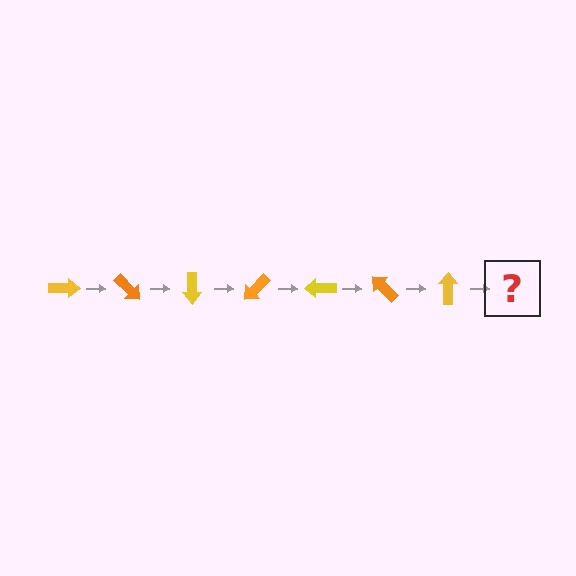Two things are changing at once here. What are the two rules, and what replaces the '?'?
The two rules are that it rotates 45 degrees each step and the color cycles through yellow and orange. The '?' should be an orange arrow, rotated 315 degrees from the start.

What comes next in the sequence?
The next element should be an orange arrow, rotated 315 degrees from the start.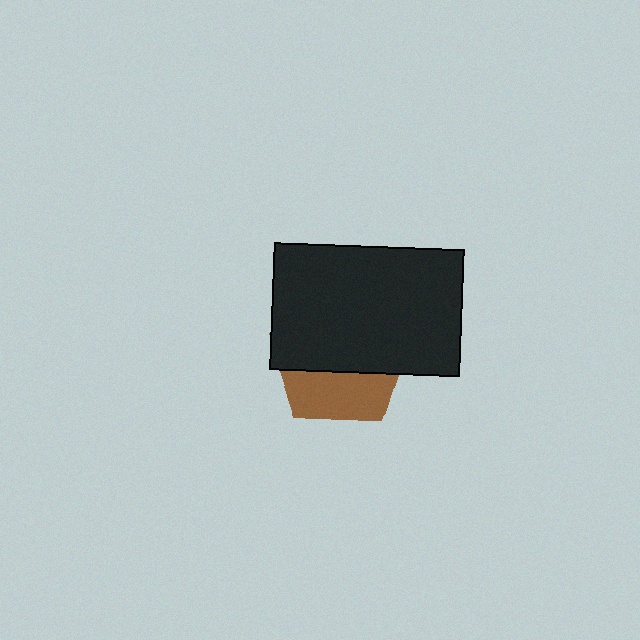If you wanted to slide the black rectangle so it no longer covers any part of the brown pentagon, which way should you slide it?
Slide it up — that is the most direct way to separate the two shapes.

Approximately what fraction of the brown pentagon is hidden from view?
Roughly 63% of the brown pentagon is hidden behind the black rectangle.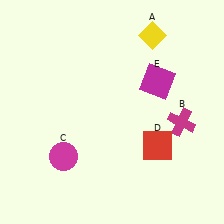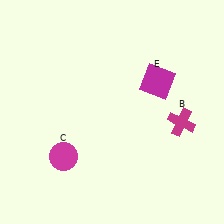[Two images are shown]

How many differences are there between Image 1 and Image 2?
There are 2 differences between the two images.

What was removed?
The yellow diamond (A), the red square (D) were removed in Image 2.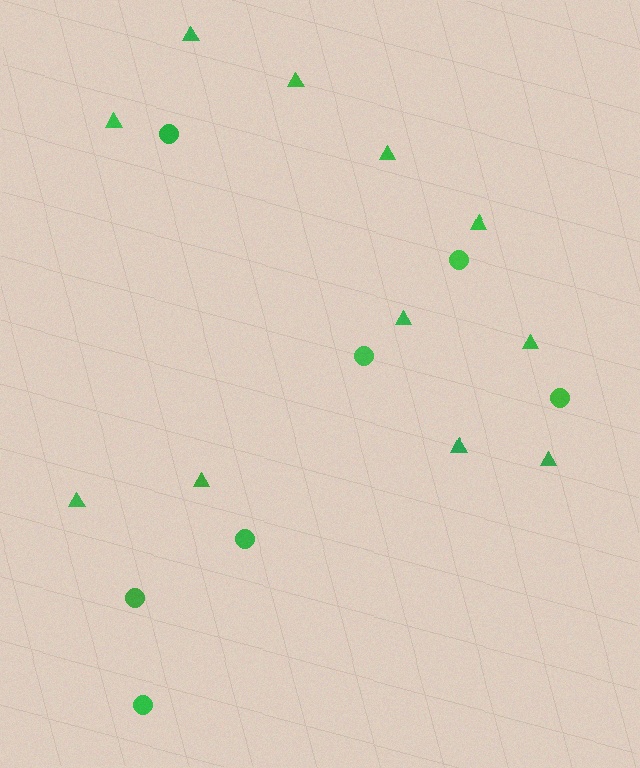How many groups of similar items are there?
There are 2 groups: one group of circles (7) and one group of triangles (11).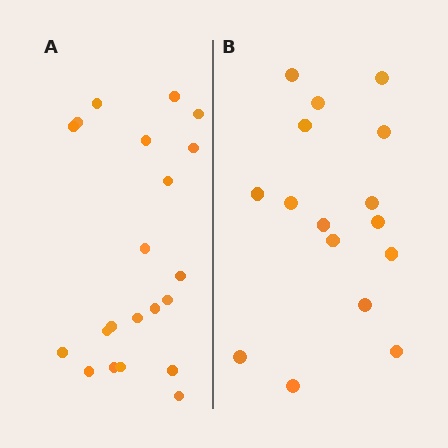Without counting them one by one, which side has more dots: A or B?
Region A (the left region) has more dots.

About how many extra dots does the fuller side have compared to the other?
Region A has about 5 more dots than region B.